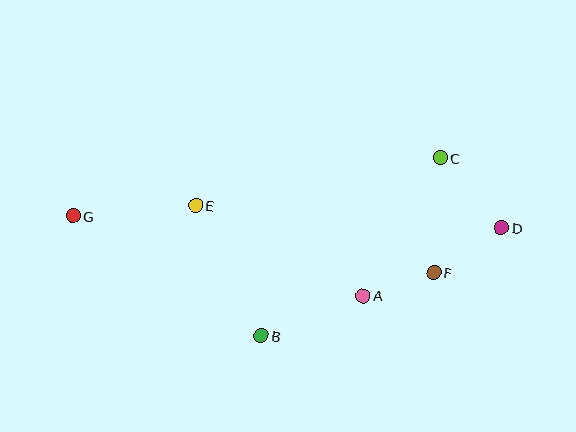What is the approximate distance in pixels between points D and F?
The distance between D and F is approximately 81 pixels.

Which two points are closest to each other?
Points A and F are closest to each other.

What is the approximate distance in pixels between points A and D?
The distance between A and D is approximately 154 pixels.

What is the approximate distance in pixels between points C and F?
The distance between C and F is approximately 115 pixels.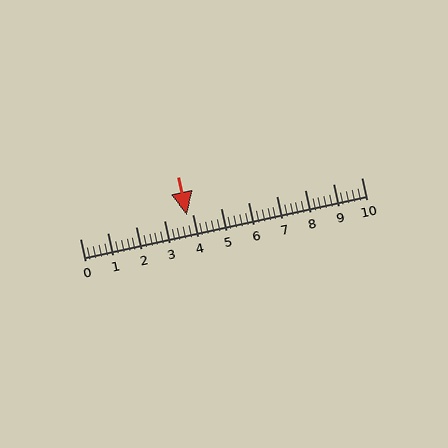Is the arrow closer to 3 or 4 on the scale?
The arrow is closer to 4.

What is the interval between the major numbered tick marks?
The major tick marks are spaced 1 units apart.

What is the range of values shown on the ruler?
The ruler shows values from 0 to 10.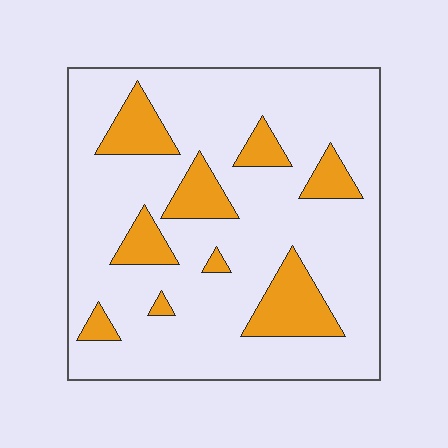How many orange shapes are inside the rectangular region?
9.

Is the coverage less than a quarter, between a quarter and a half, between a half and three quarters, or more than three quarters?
Less than a quarter.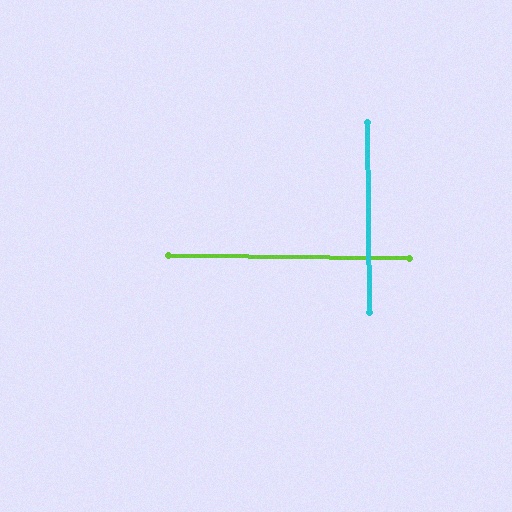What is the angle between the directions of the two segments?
Approximately 89 degrees.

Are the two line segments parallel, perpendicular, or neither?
Perpendicular — they meet at approximately 89°.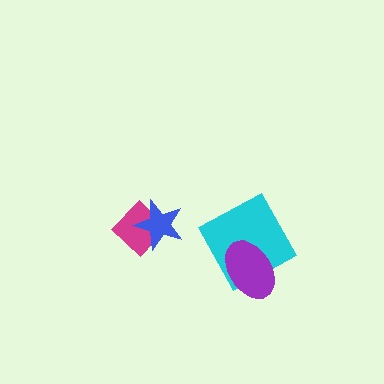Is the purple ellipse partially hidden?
No, no other shape covers it.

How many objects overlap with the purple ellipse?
1 object overlaps with the purple ellipse.